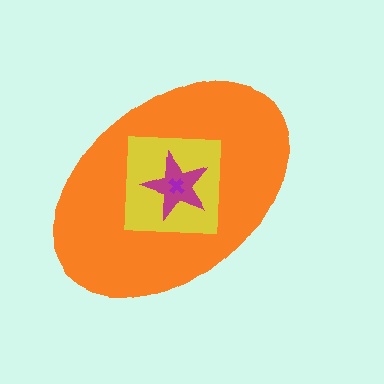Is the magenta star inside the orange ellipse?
Yes.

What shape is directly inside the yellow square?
The magenta star.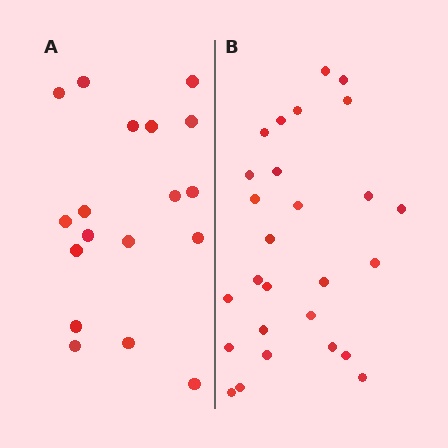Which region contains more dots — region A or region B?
Region B (the right region) has more dots.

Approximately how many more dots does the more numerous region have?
Region B has roughly 8 or so more dots than region A.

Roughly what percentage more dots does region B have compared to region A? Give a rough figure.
About 50% more.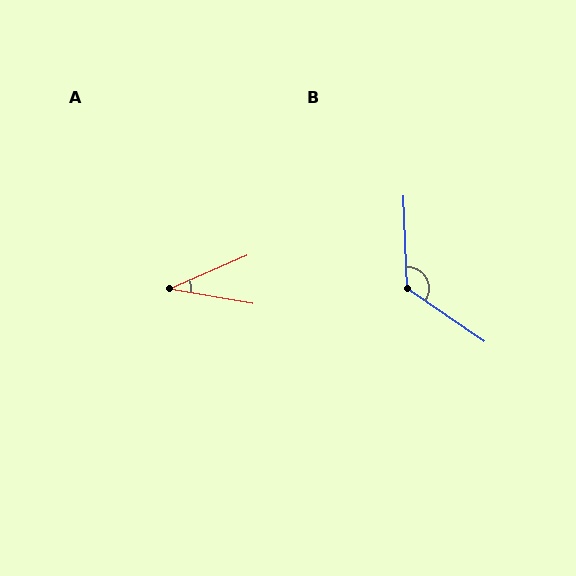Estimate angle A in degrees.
Approximately 33 degrees.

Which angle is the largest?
B, at approximately 127 degrees.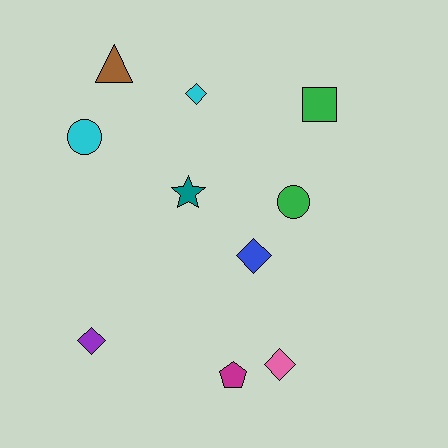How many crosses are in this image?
There are no crosses.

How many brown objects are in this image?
There is 1 brown object.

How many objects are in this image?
There are 10 objects.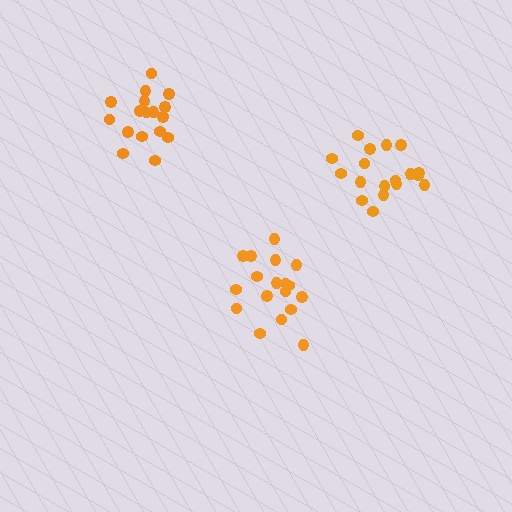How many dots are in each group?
Group 1: 18 dots, Group 2: 18 dots, Group 3: 18 dots (54 total).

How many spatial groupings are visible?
There are 3 spatial groupings.